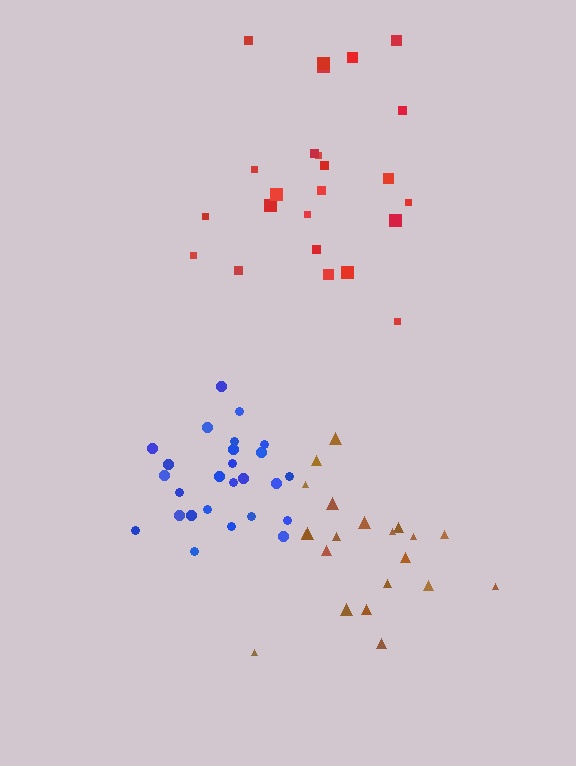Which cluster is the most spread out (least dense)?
Red.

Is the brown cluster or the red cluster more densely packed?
Brown.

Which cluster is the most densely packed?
Blue.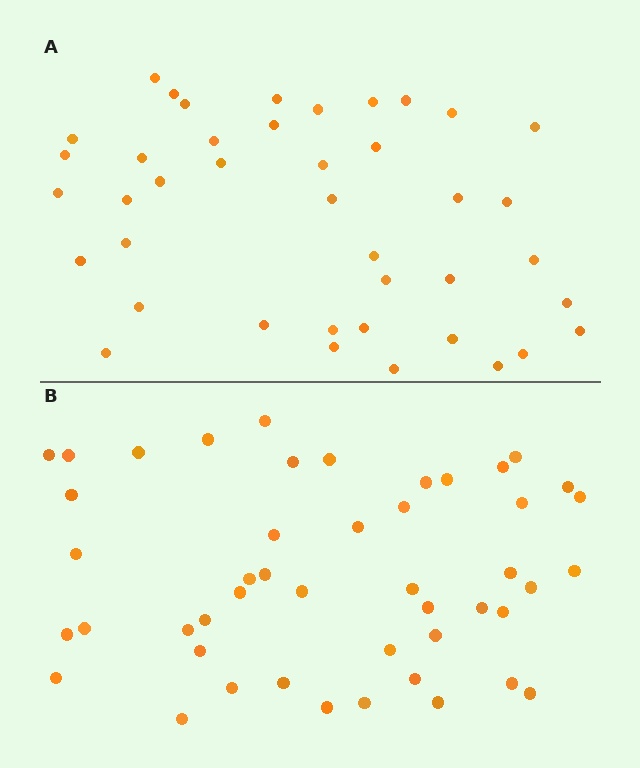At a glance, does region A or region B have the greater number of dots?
Region B (the bottom region) has more dots.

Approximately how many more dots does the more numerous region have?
Region B has about 6 more dots than region A.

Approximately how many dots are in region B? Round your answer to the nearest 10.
About 50 dots. (The exact count is 47, which rounds to 50.)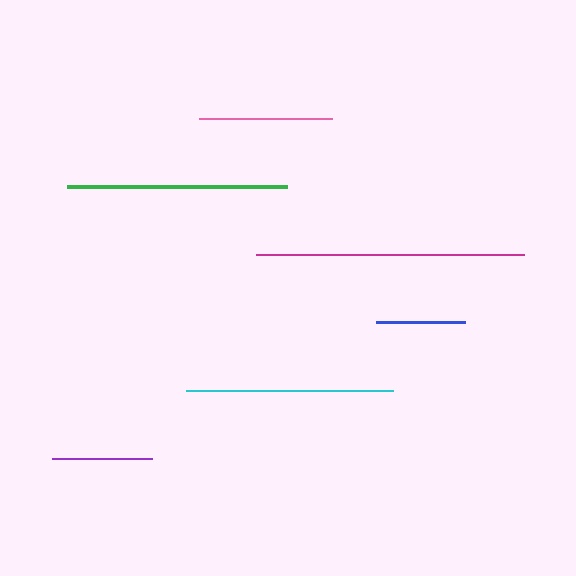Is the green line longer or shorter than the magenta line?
The magenta line is longer than the green line.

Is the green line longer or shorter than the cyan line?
The green line is longer than the cyan line.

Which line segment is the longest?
The magenta line is the longest at approximately 268 pixels.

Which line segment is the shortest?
The blue line is the shortest at approximately 89 pixels.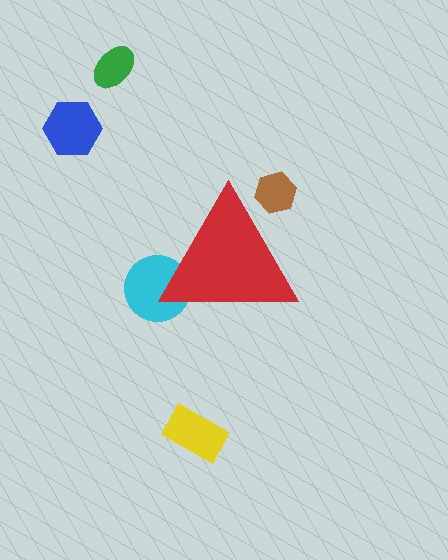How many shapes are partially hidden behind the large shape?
2 shapes are partially hidden.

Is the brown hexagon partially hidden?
Yes, the brown hexagon is partially hidden behind the red triangle.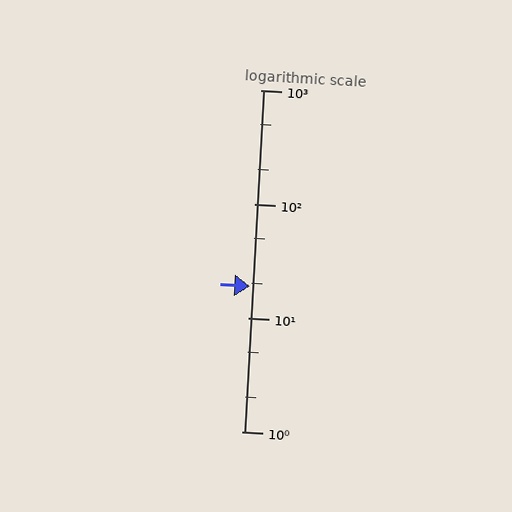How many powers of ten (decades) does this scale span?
The scale spans 3 decades, from 1 to 1000.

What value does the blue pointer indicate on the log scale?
The pointer indicates approximately 19.